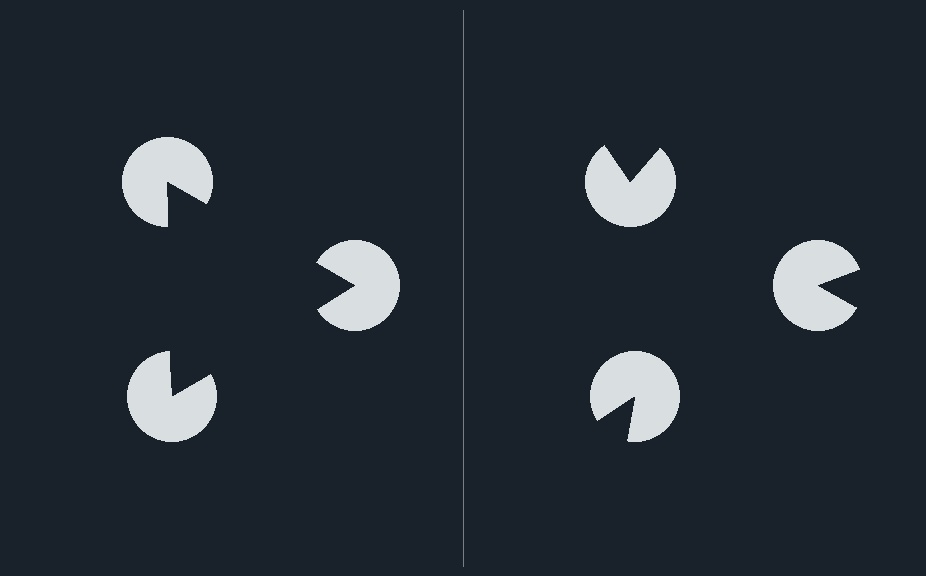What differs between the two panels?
The pac-man discs are positioned identically on both sides; only the wedge orientations differ. On the left they align to a triangle; on the right they are misaligned.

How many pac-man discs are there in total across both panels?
6 — 3 on each side.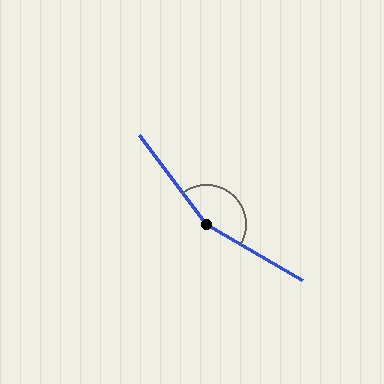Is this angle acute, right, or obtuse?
It is obtuse.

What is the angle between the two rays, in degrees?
Approximately 157 degrees.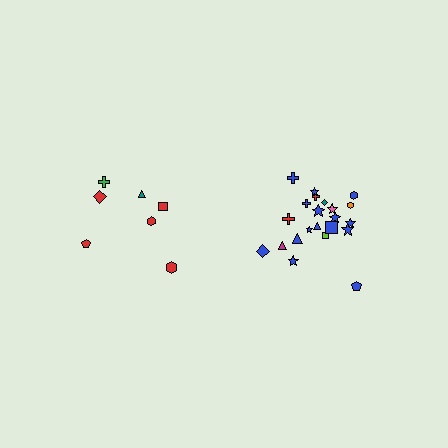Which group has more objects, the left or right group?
The right group.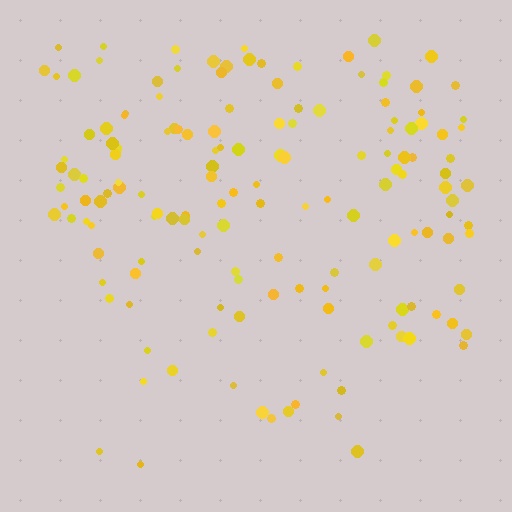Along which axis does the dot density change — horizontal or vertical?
Vertical.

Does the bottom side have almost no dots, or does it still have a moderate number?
Still a moderate number, just noticeably fewer than the top.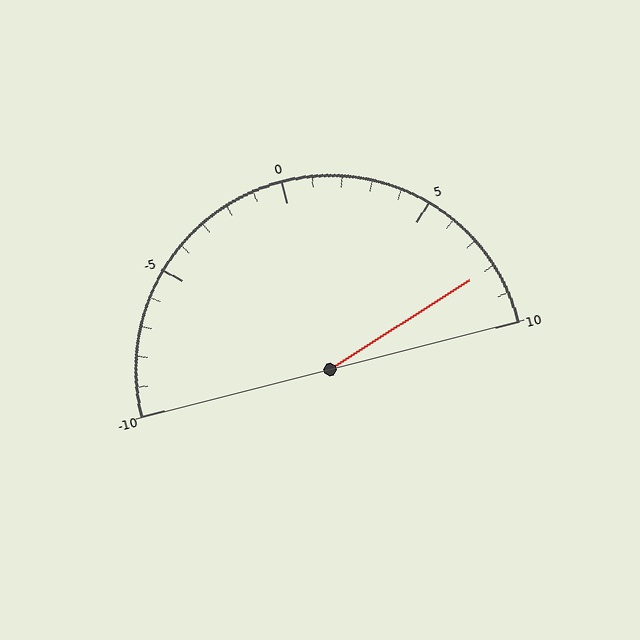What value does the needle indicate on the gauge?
The needle indicates approximately 8.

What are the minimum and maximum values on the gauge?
The gauge ranges from -10 to 10.